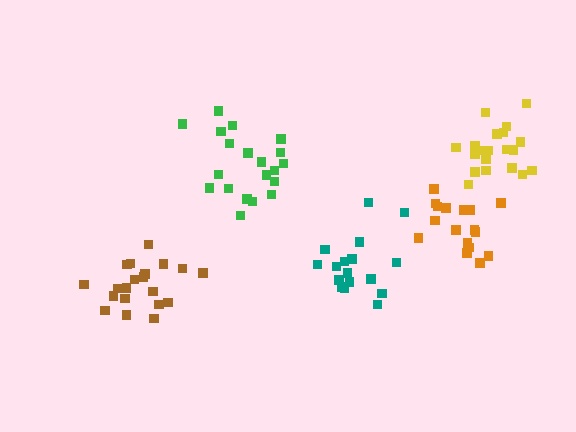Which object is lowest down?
The brown cluster is bottommost.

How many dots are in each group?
Group 1: 20 dots, Group 2: 20 dots, Group 3: 18 dots, Group 4: 17 dots, Group 5: 20 dots (95 total).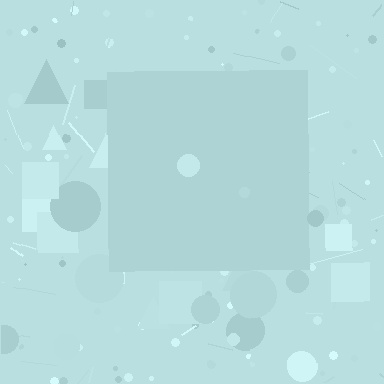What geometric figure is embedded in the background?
A square is embedded in the background.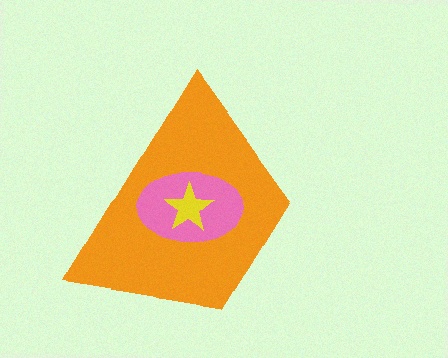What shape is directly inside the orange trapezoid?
The pink ellipse.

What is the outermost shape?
The orange trapezoid.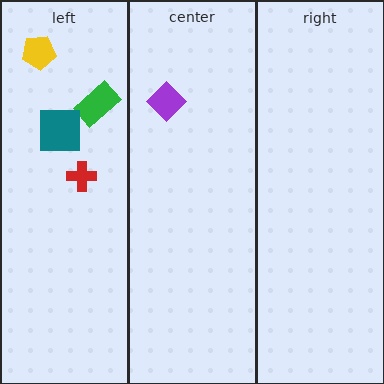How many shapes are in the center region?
1.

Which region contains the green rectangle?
The left region.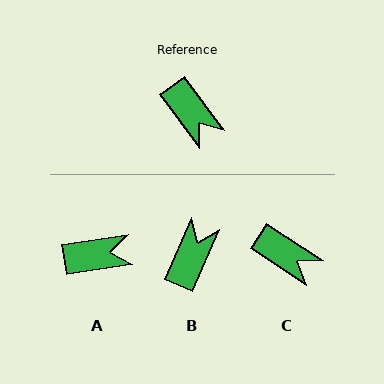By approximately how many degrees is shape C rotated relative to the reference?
Approximately 20 degrees counter-clockwise.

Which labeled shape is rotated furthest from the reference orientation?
B, about 120 degrees away.